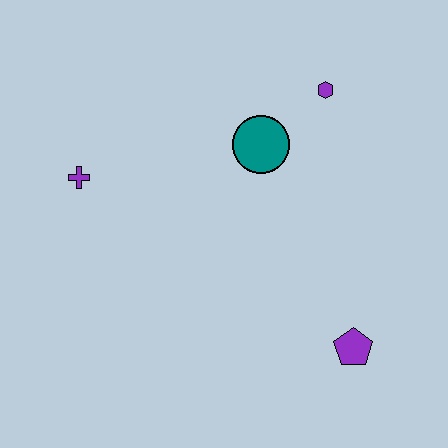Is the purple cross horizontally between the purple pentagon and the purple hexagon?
No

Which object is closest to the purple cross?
The teal circle is closest to the purple cross.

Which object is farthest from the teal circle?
The purple pentagon is farthest from the teal circle.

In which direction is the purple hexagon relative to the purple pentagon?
The purple hexagon is above the purple pentagon.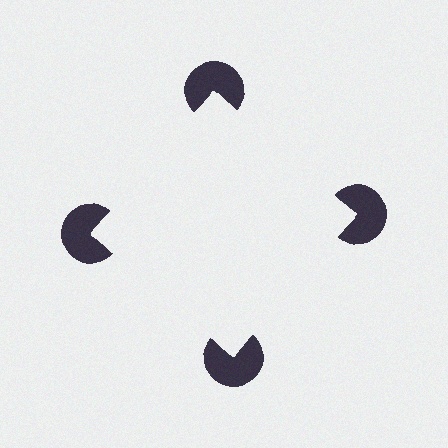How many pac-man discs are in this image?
There are 4 — one at each vertex of the illusory square.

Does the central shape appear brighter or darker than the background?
It typically appears slightly brighter than the background, even though no actual brightness change is drawn.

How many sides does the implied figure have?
4 sides.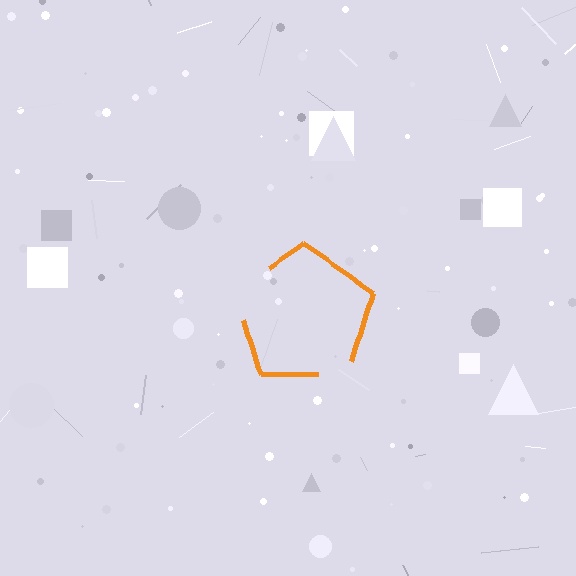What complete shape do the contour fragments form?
The contour fragments form a pentagon.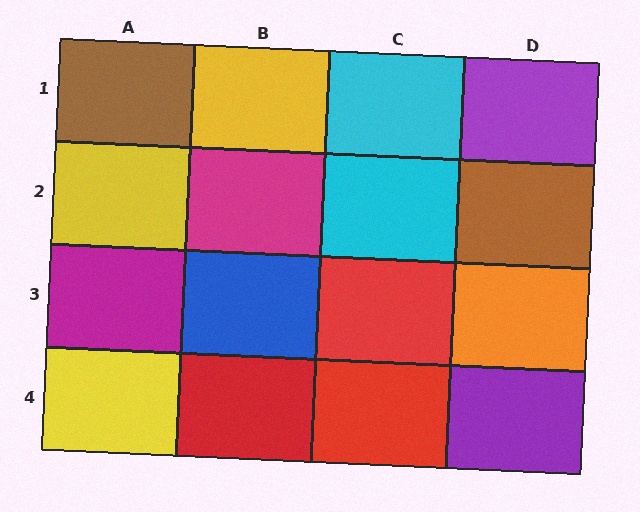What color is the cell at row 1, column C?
Cyan.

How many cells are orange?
1 cell is orange.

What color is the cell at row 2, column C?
Cyan.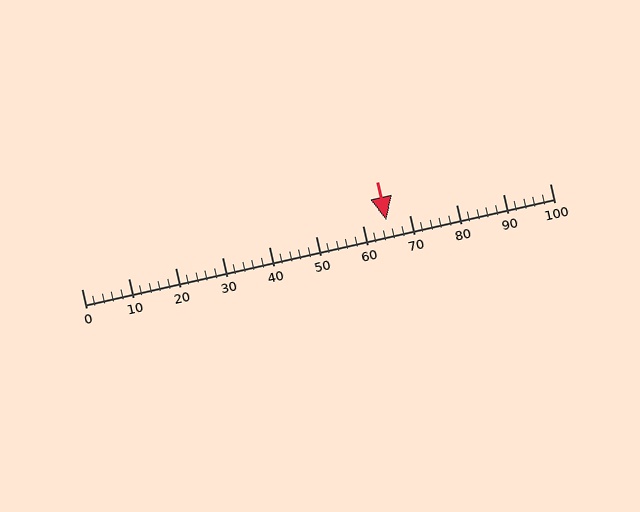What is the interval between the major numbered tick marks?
The major tick marks are spaced 10 units apart.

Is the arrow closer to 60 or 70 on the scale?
The arrow is closer to 70.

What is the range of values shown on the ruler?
The ruler shows values from 0 to 100.